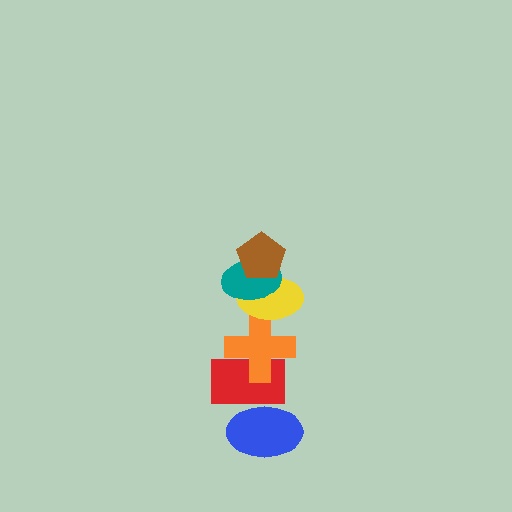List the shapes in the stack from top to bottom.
From top to bottom: the brown pentagon, the teal ellipse, the yellow ellipse, the orange cross, the red rectangle, the blue ellipse.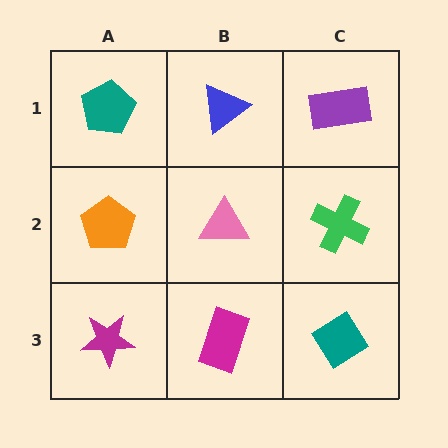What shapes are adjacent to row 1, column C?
A green cross (row 2, column C), a blue triangle (row 1, column B).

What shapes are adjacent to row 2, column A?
A teal pentagon (row 1, column A), a magenta star (row 3, column A), a pink triangle (row 2, column B).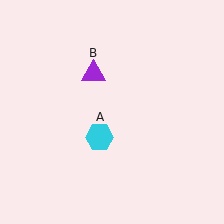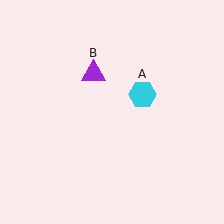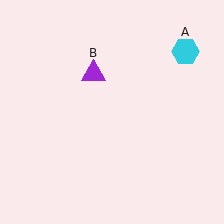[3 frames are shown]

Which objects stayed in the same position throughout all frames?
Purple triangle (object B) remained stationary.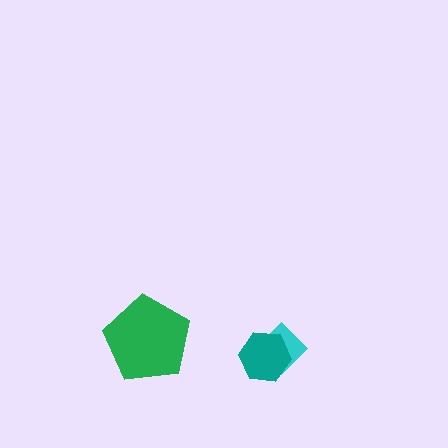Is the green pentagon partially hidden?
No, no other shape covers it.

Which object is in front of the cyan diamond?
The teal hexagon is in front of the cyan diamond.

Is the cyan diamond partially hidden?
Yes, it is partially covered by another shape.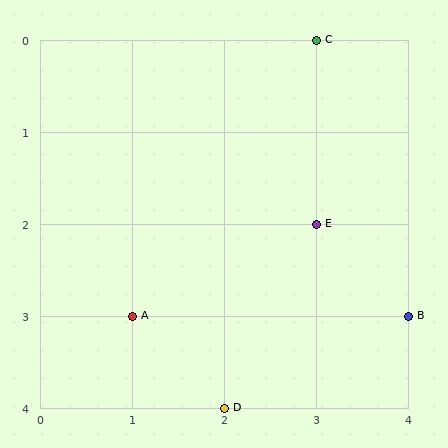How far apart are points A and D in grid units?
Points A and D are 1 column and 1 row apart (about 1.4 grid units diagonally).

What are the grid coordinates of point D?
Point D is at grid coordinates (2, 4).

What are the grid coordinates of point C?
Point C is at grid coordinates (3, 0).